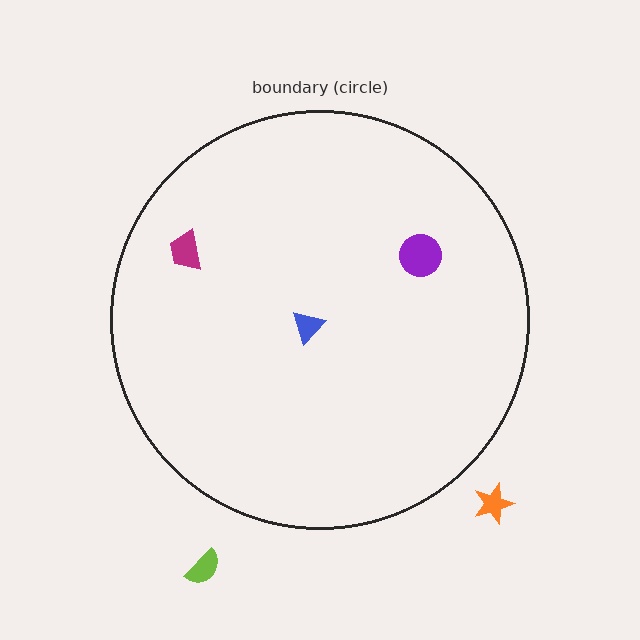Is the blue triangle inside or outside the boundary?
Inside.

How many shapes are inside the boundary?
3 inside, 2 outside.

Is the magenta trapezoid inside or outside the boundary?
Inside.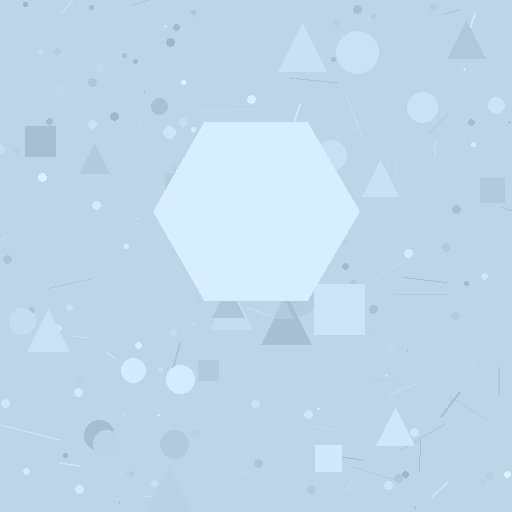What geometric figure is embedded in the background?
A hexagon is embedded in the background.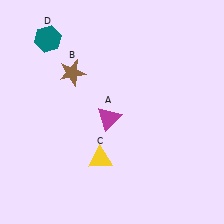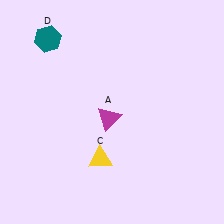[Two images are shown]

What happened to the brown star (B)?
The brown star (B) was removed in Image 2. It was in the top-left area of Image 1.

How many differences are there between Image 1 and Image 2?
There is 1 difference between the two images.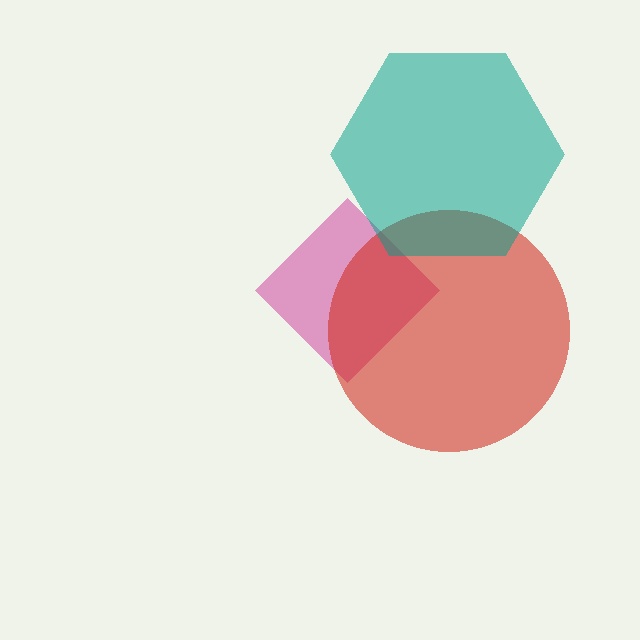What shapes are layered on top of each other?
The layered shapes are: a magenta diamond, a red circle, a teal hexagon.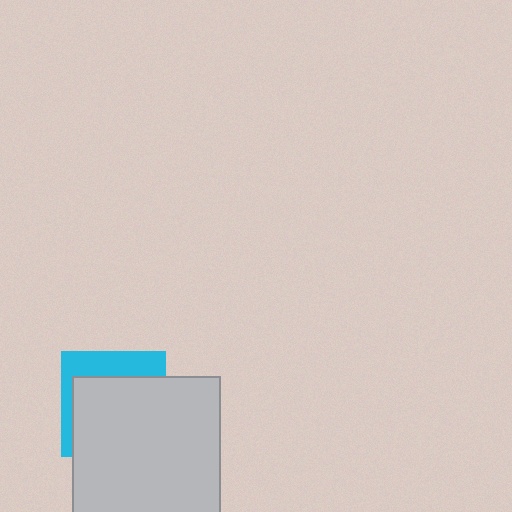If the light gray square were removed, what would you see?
You would see the complete cyan square.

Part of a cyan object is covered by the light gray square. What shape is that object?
It is a square.